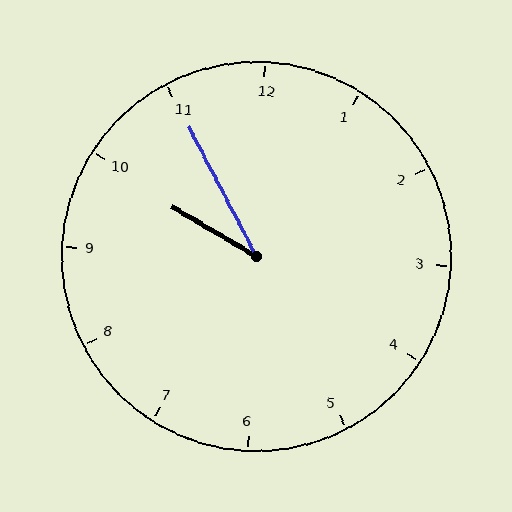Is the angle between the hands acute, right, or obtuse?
It is acute.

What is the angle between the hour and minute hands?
Approximately 32 degrees.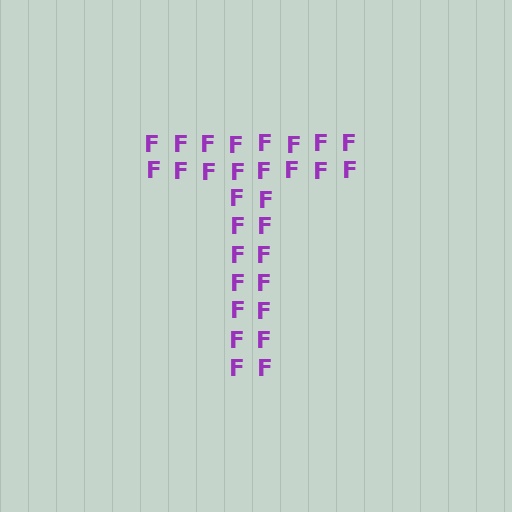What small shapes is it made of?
It is made of small letter F's.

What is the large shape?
The large shape is the letter T.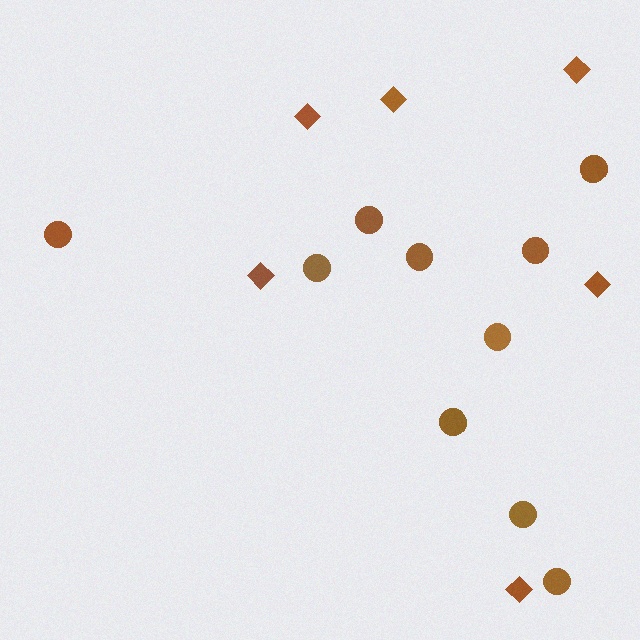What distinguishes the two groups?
There are 2 groups: one group of diamonds (6) and one group of circles (10).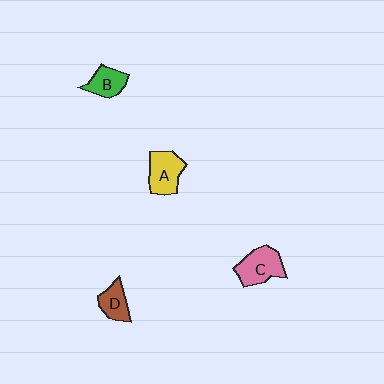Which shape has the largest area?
Shape C (pink).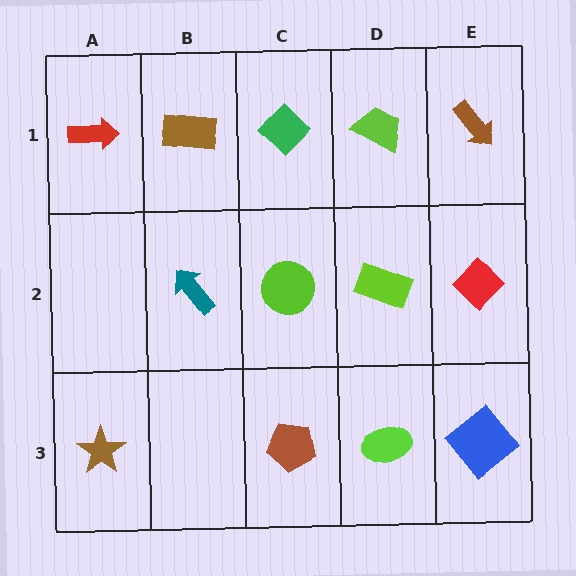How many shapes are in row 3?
4 shapes.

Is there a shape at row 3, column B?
No, that cell is empty.